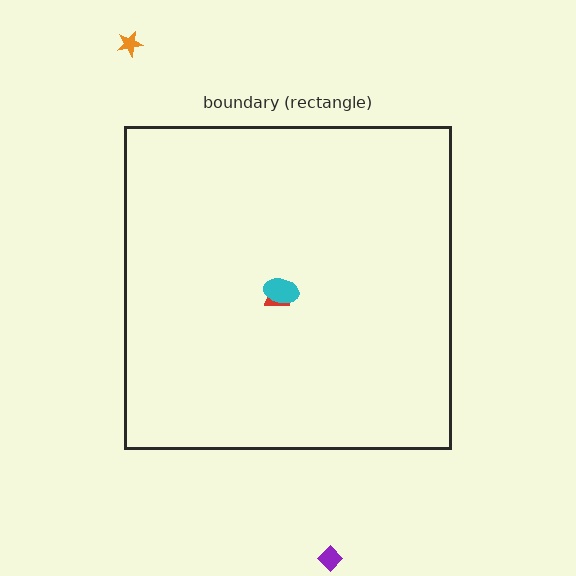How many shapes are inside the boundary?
2 inside, 2 outside.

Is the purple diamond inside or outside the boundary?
Outside.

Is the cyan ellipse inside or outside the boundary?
Inside.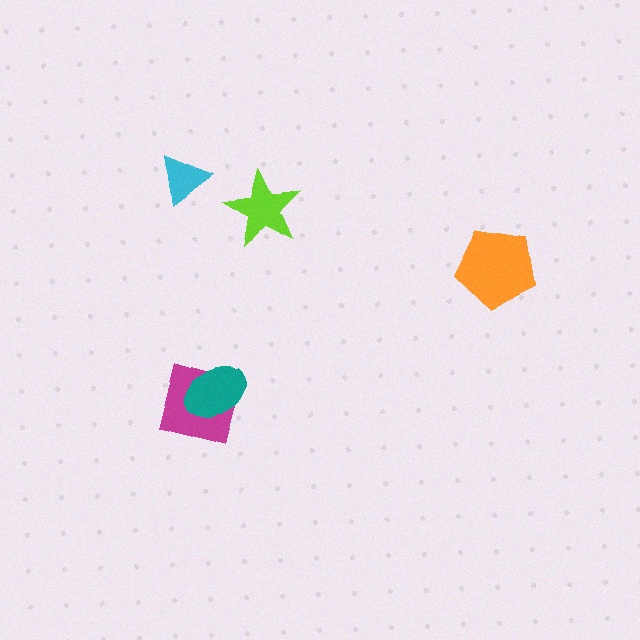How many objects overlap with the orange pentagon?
0 objects overlap with the orange pentagon.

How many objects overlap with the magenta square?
1 object overlaps with the magenta square.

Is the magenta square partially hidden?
Yes, it is partially covered by another shape.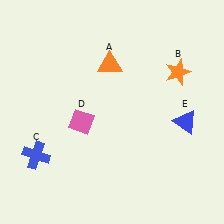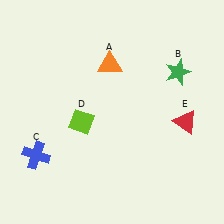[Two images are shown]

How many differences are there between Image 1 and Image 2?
There are 3 differences between the two images.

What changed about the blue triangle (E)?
In Image 1, E is blue. In Image 2, it changed to red.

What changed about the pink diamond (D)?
In Image 1, D is pink. In Image 2, it changed to lime.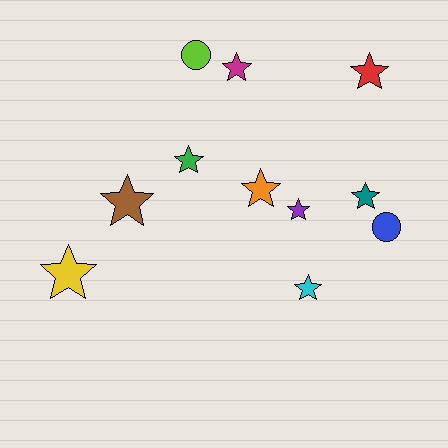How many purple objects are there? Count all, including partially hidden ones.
There is 1 purple object.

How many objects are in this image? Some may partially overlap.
There are 11 objects.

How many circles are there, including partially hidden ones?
There are 2 circles.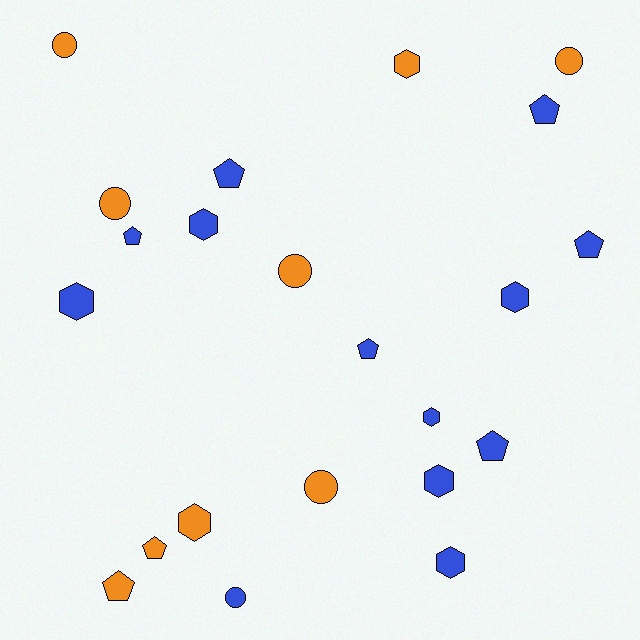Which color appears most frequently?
Blue, with 13 objects.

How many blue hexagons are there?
There are 6 blue hexagons.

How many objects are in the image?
There are 22 objects.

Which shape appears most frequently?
Hexagon, with 8 objects.